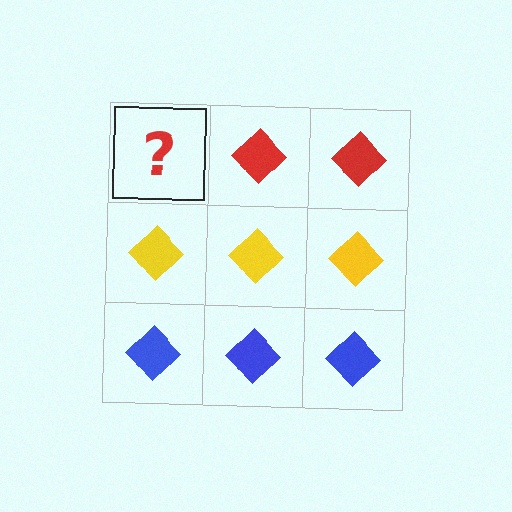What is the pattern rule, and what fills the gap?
The rule is that each row has a consistent color. The gap should be filled with a red diamond.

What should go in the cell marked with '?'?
The missing cell should contain a red diamond.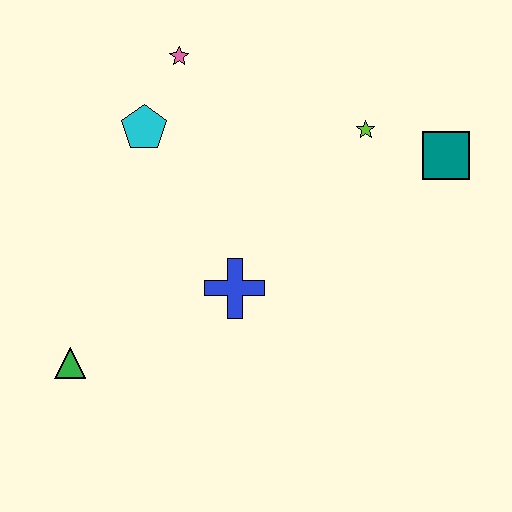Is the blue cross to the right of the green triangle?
Yes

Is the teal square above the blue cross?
Yes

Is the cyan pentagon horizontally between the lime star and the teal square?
No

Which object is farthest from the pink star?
The green triangle is farthest from the pink star.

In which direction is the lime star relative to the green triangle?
The lime star is to the right of the green triangle.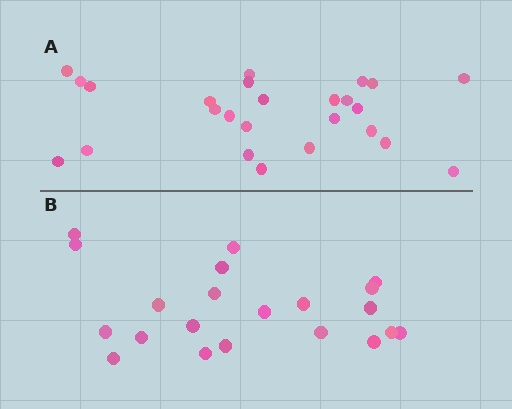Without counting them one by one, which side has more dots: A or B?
Region A (the top region) has more dots.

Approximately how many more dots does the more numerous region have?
Region A has about 4 more dots than region B.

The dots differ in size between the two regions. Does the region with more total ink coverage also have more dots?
No. Region B has more total ink coverage because its dots are larger, but region A actually contains more individual dots. Total area can be misleading — the number of items is what matters here.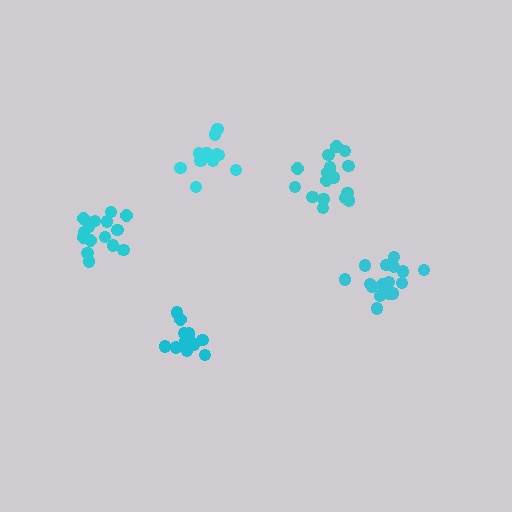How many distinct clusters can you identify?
There are 5 distinct clusters.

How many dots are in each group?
Group 1: 18 dots, Group 2: 12 dots, Group 3: 17 dots, Group 4: 12 dots, Group 5: 15 dots (74 total).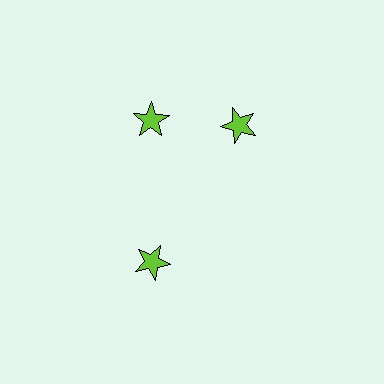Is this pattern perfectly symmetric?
No. The 3 lime stars are arranged in a ring, but one element near the 3 o'clock position is rotated out of alignment along the ring, breaking the 3-fold rotational symmetry.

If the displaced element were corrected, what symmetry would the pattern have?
It would have 3-fold rotational symmetry — the pattern would map onto itself every 120 degrees.